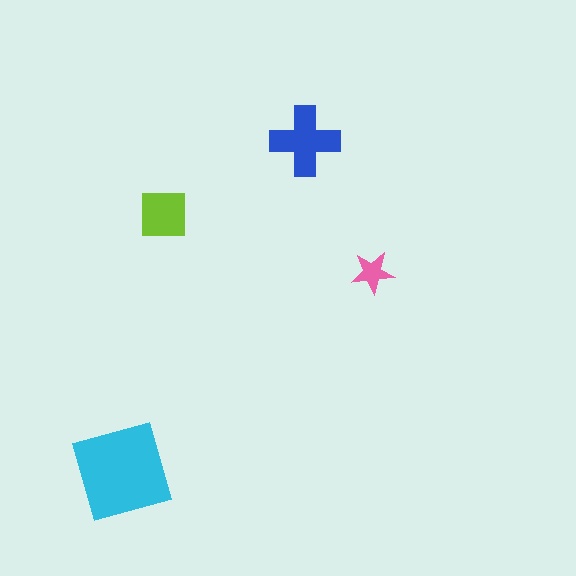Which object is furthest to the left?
The cyan diamond is leftmost.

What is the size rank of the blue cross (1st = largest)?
2nd.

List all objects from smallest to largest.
The pink star, the lime square, the blue cross, the cyan diamond.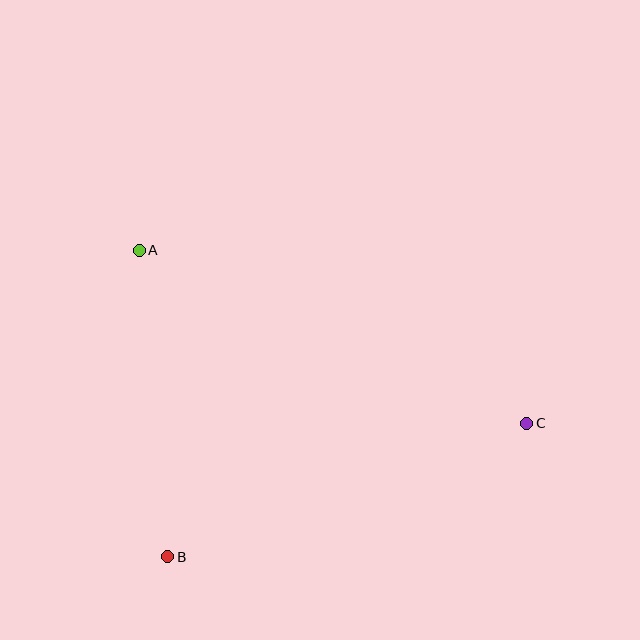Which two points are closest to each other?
Points A and B are closest to each other.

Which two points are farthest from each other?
Points A and C are farthest from each other.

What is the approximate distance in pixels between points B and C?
The distance between B and C is approximately 383 pixels.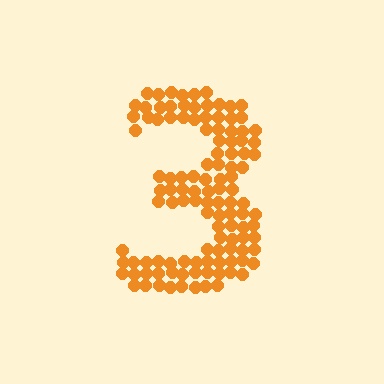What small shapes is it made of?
It is made of small circles.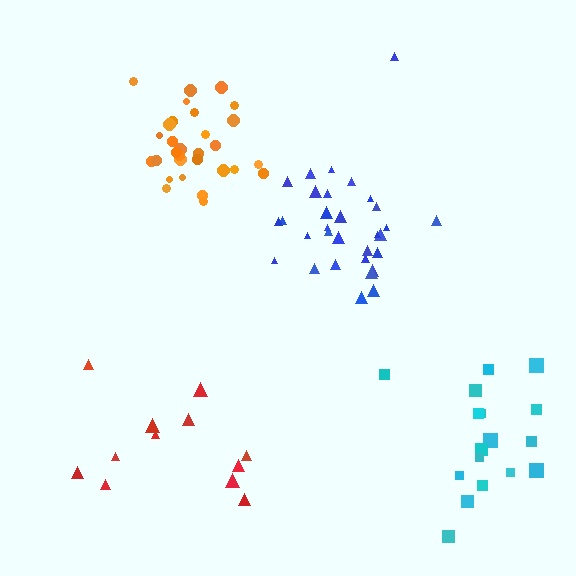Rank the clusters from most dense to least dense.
orange, blue, cyan, red.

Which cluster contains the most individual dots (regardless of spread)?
Blue (32).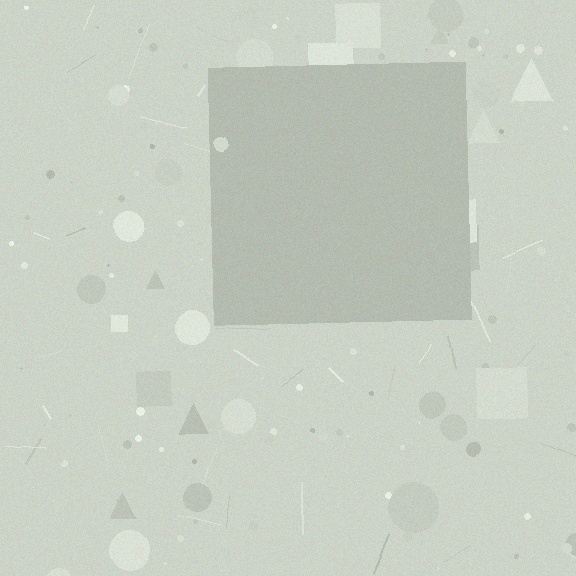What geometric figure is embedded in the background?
A square is embedded in the background.